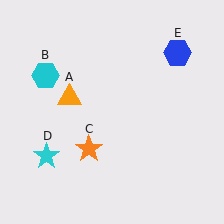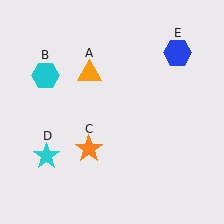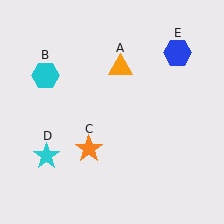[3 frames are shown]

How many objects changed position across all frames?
1 object changed position: orange triangle (object A).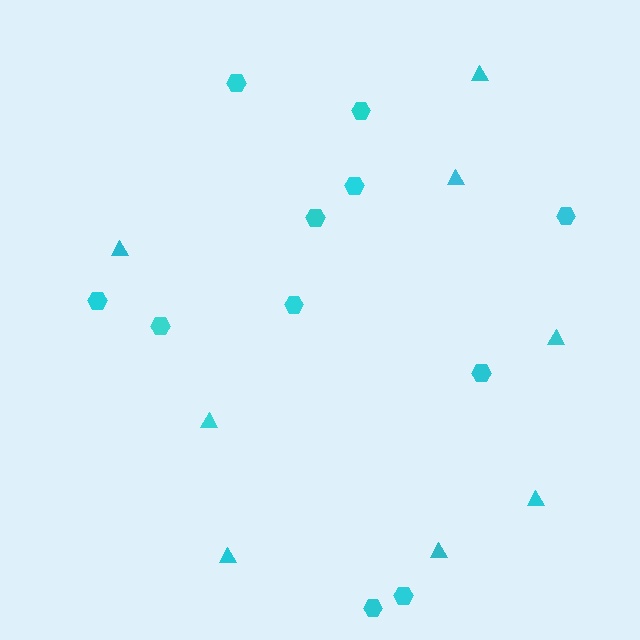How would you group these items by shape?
There are 2 groups: one group of triangles (8) and one group of hexagons (11).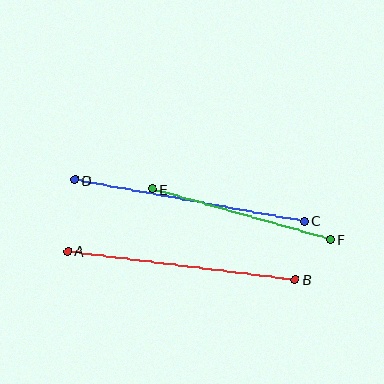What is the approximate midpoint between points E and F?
The midpoint is at approximately (241, 214) pixels.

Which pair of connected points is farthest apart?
Points C and D are farthest apart.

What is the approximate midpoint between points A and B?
The midpoint is at approximately (181, 265) pixels.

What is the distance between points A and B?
The distance is approximately 229 pixels.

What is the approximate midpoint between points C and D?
The midpoint is at approximately (189, 200) pixels.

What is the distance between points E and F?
The distance is approximately 185 pixels.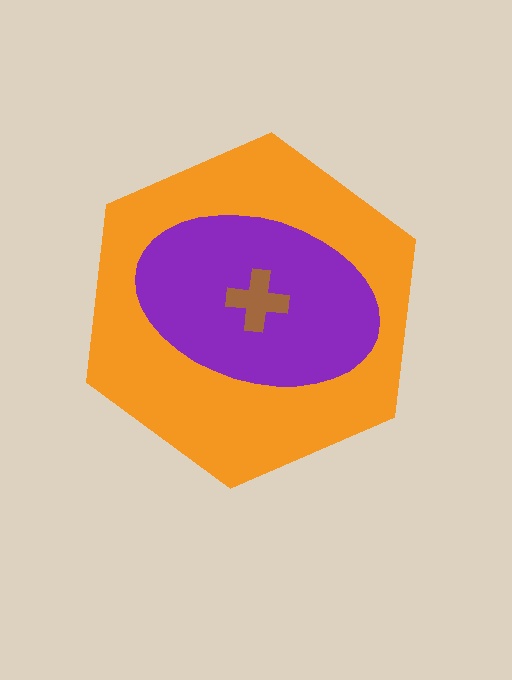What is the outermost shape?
The orange hexagon.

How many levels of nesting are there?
3.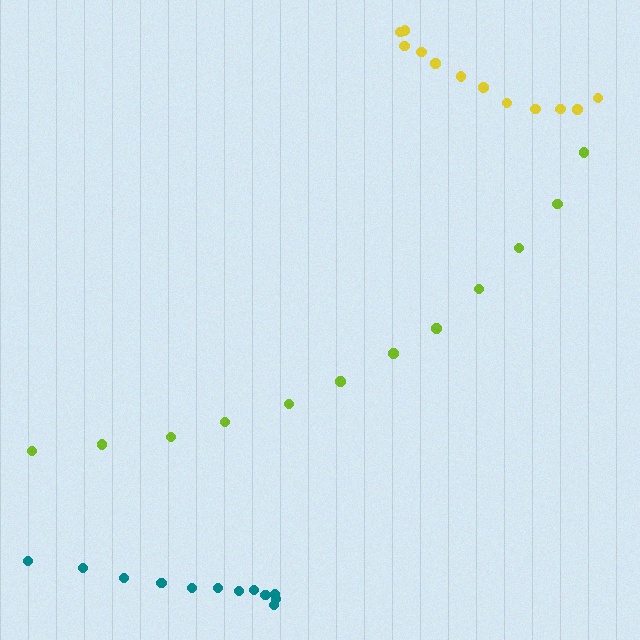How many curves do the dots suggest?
There are 3 distinct paths.